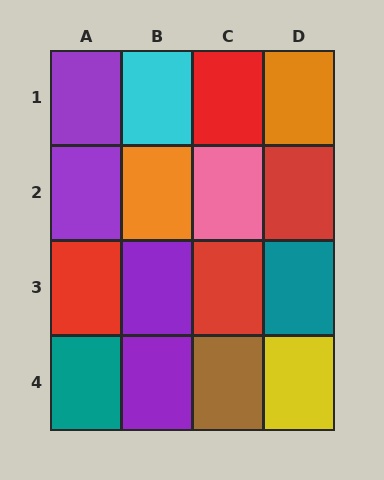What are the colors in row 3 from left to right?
Red, purple, red, teal.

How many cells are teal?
2 cells are teal.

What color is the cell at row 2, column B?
Orange.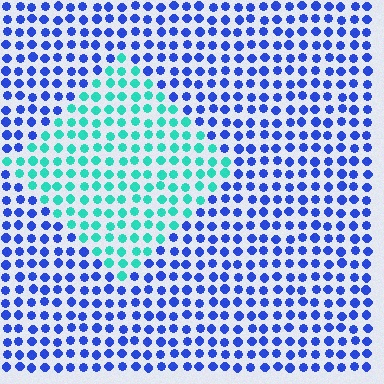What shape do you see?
I see a diamond.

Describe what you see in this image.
The image is filled with small blue elements in a uniform arrangement. A diamond-shaped region is visible where the elements are tinted to a slightly different hue, forming a subtle color boundary.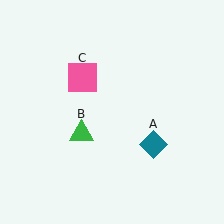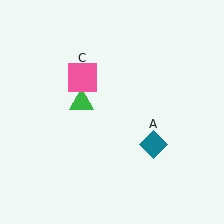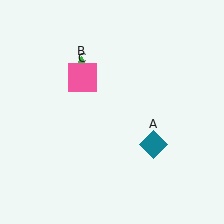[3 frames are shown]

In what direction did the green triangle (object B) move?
The green triangle (object B) moved up.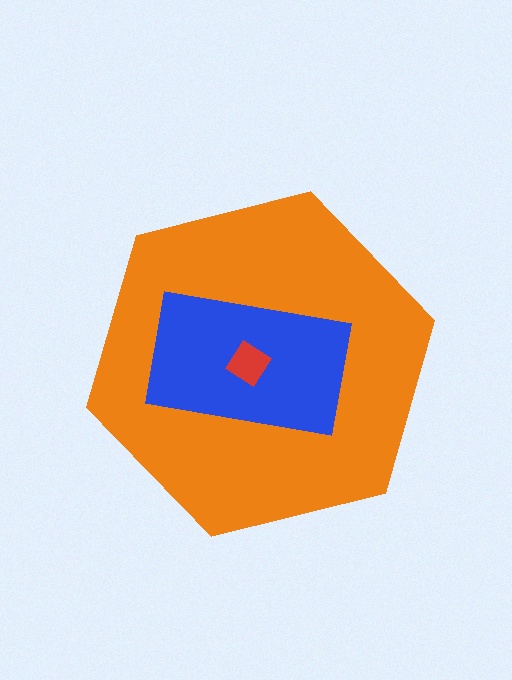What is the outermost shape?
The orange hexagon.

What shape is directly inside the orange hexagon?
The blue rectangle.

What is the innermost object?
The red diamond.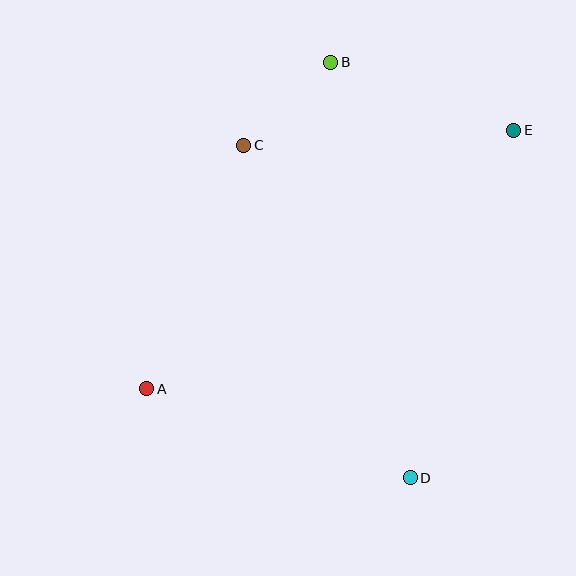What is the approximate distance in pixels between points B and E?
The distance between B and E is approximately 195 pixels.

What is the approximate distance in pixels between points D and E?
The distance between D and E is approximately 363 pixels.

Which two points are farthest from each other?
Points A and E are farthest from each other.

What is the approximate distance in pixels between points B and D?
The distance between B and D is approximately 423 pixels.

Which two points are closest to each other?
Points B and C are closest to each other.